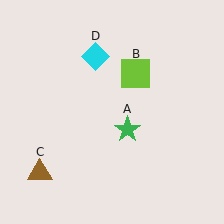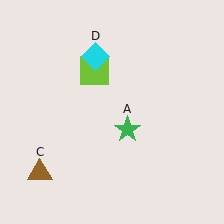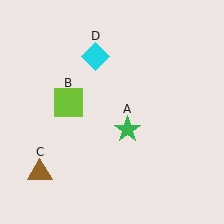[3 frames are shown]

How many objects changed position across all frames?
1 object changed position: lime square (object B).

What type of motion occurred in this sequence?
The lime square (object B) rotated counterclockwise around the center of the scene.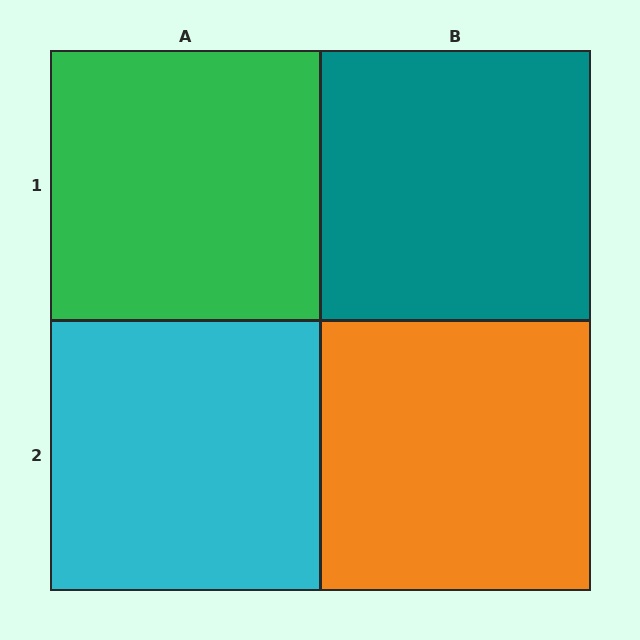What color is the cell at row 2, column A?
Cyan.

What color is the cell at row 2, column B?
Orange.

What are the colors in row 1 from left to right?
Green, teal.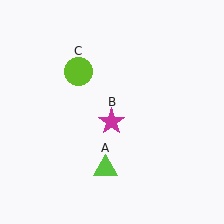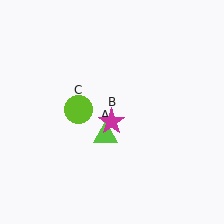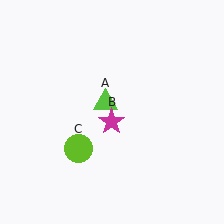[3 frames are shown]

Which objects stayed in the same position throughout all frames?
Magenta star (object B) remained stationary.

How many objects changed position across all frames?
2 objects changed position: lime triangle (object A), lime circle (object C).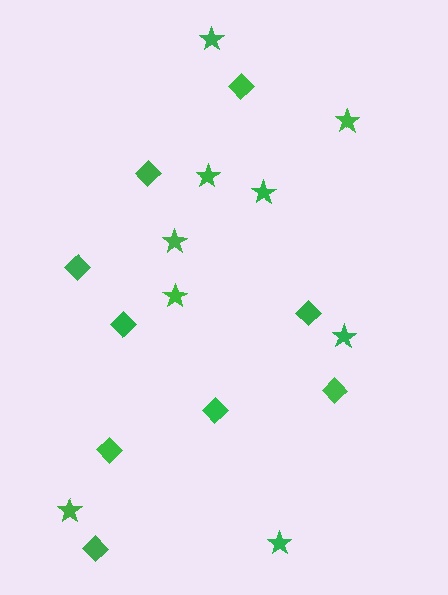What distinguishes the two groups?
There are 2 groups: one group of diamonds (9) and one group of stars (9).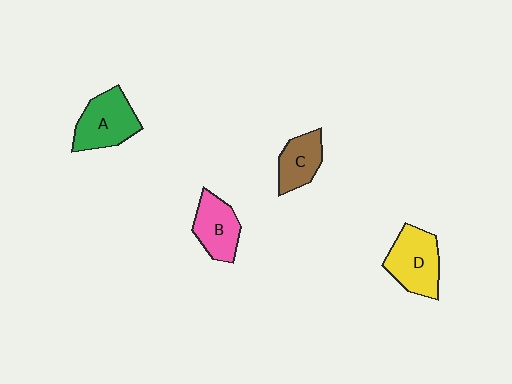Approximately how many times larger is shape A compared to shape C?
Approximately 1.4 times.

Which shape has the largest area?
Shape D (yellow).